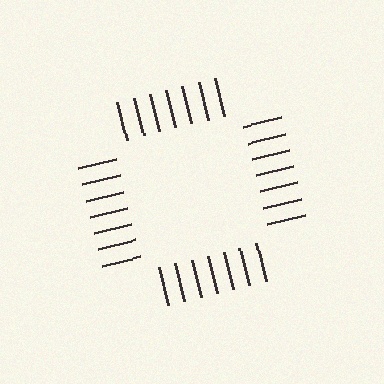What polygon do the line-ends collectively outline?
An illusory square — the line segments terminate on its edges but no continuous stroke is drawn.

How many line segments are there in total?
28 — 7 along each of the 4 edges.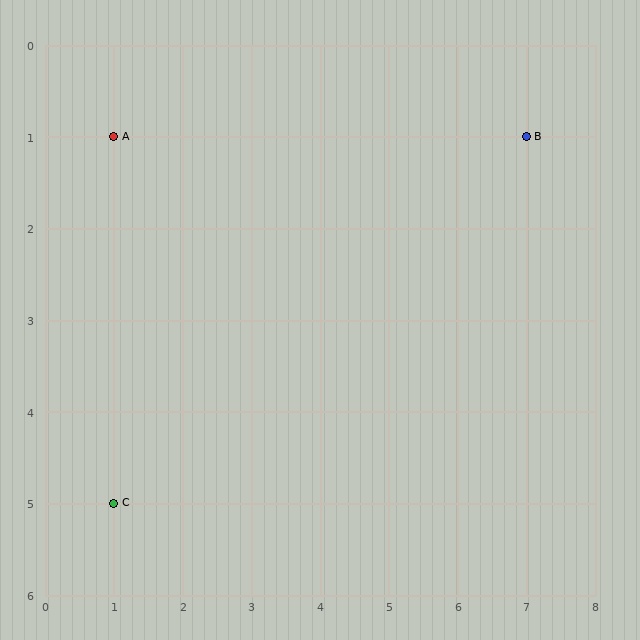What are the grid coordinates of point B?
Point B is at grid coordinates (7, 1).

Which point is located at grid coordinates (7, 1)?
Point B is at (7, 1).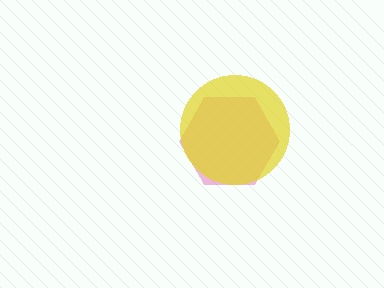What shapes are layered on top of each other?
The layered shapes are: a pink hexagon, a yellow circle.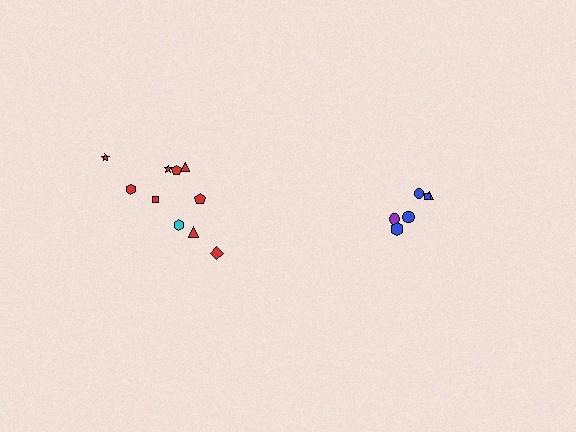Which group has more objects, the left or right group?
The left group.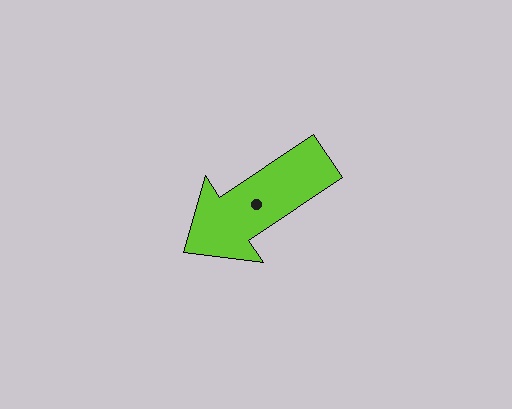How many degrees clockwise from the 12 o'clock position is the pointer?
Approximately 236 degrees.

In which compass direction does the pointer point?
Southwest.